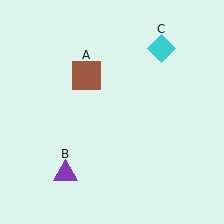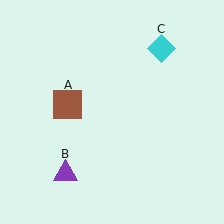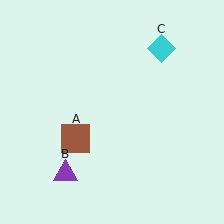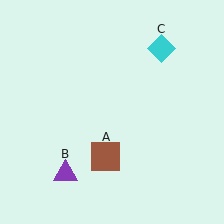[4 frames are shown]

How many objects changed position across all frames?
1 object changed position: brown square (object A).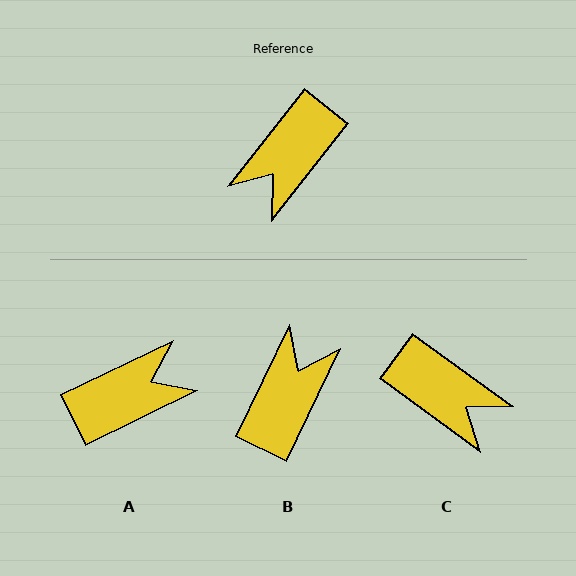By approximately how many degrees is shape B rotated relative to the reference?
Approximately 167 degrees clockwise.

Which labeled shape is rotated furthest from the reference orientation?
B, about 167 degrees away.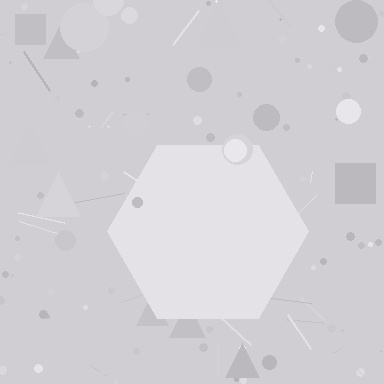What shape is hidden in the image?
A hexagon is hidden in the image.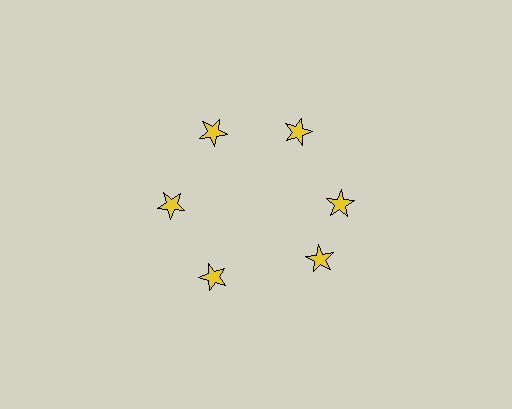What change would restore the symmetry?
The symmetry would be restored by rotating it back into even spacing with its neighbors so that all 6 stars sit at equal angles and equal distance from the center.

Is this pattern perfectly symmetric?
No. The 6 yellow stars are arranged in a ring, but one element near the 5 o'clock position is rotated out of alignment along the ring, breaking the 6-fold rotational symmetry.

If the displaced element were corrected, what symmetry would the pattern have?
It would have 6-fold rotational symmetry — the pattern would map onto itself every 60 degrees.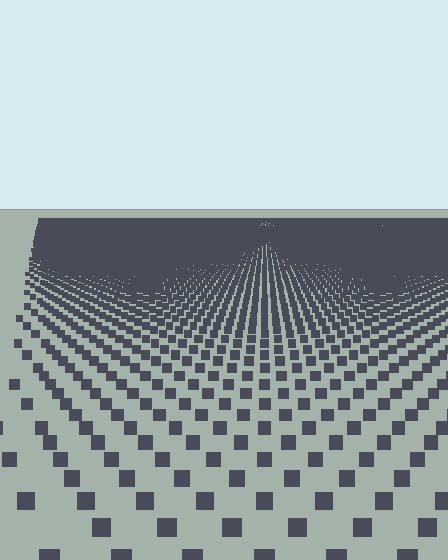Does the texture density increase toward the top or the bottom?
Density increases toward the top.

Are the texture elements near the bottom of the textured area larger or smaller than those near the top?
Larger. Near the bottom, elements are closer to the viewer and appear at a bigger on-screen size.